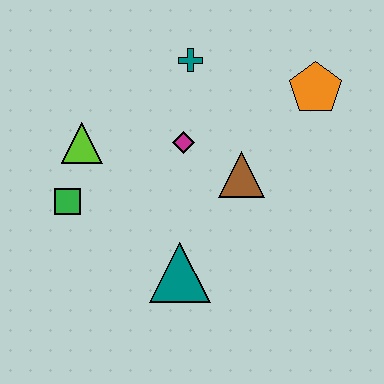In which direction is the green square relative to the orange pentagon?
The green square is to the left of the orange pentagon.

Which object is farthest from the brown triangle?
The green square is farthest from the brown triangle.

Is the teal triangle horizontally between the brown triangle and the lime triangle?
Yes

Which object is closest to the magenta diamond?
The brown triangle is closest to the magenta diamond.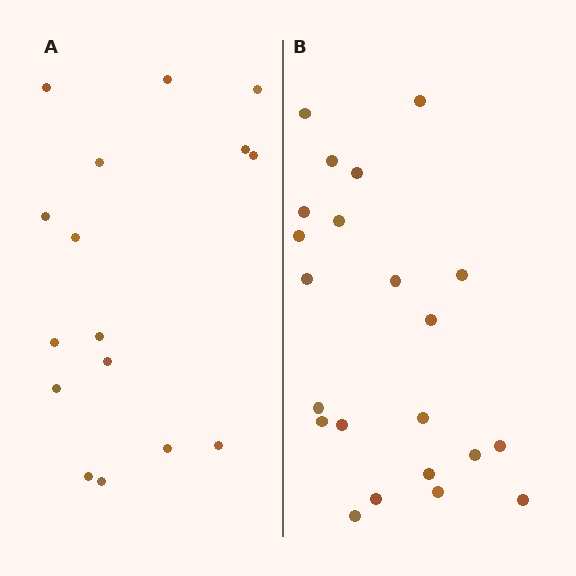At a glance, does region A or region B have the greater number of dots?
Region B (the right region) has more dots.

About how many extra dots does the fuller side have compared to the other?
Region B has about 6 more dots than region A.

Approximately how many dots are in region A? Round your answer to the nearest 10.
About 20 dots. (The exact count is 16, which rounds to 20.)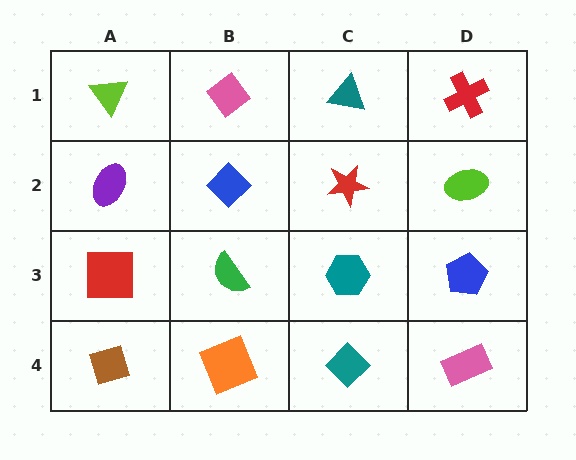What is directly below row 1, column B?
A blue diamond.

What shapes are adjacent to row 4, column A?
A red square (row 3, column A), an orange square (row 4, column B).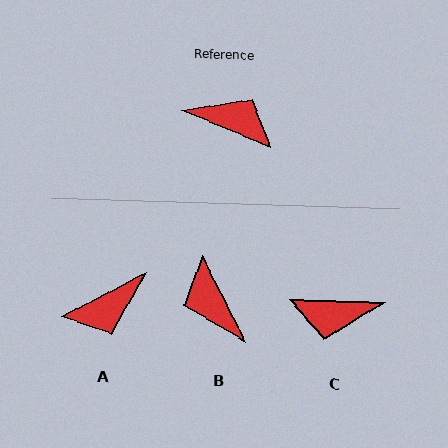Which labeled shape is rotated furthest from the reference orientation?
C, about 158 degrees away.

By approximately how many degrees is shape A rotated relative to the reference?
Approximately 129 degrees clockwise.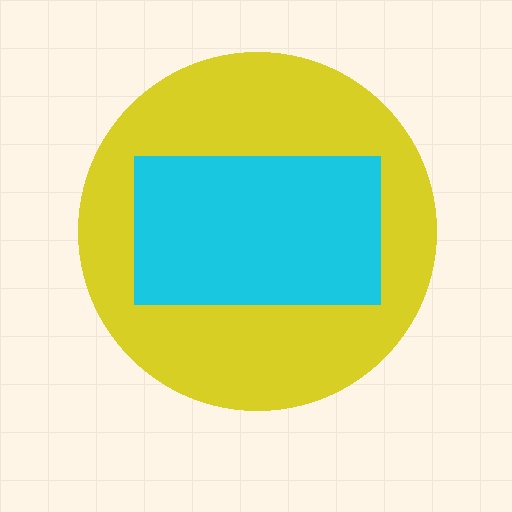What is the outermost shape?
The yellow circle.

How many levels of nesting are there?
2.